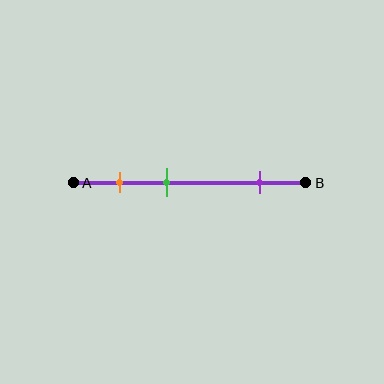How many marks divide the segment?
There are 3 marks dividing the segment.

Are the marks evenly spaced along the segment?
No, the marks are not evenly spaced.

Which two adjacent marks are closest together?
The orange and green marks are the closest adjacent pair.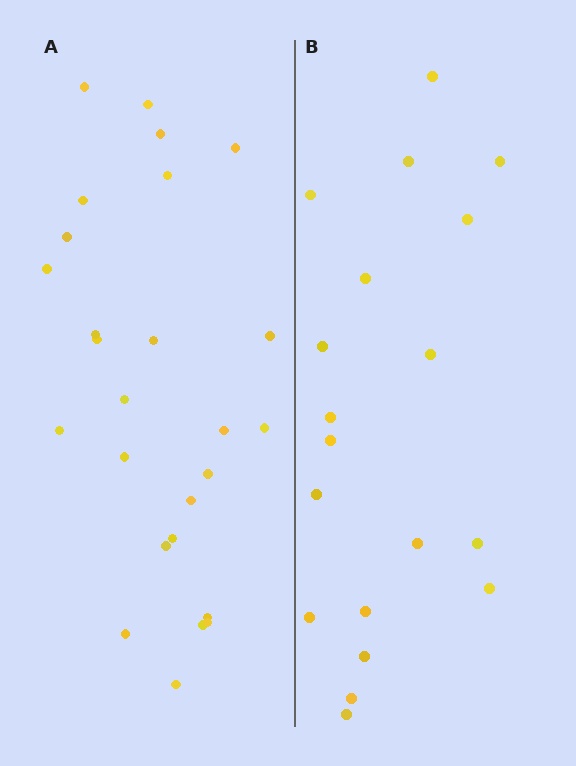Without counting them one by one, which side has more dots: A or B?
Region A (the left region) has more dots.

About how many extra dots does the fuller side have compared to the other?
Region A has roughly 8 or so more dots than region B.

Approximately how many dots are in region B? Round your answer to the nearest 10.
About 20 dots. (The exact count is 19, which rounds to 20.)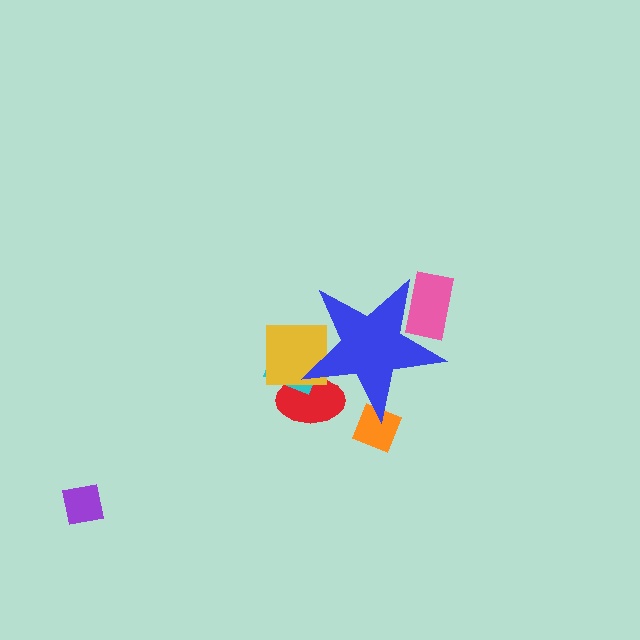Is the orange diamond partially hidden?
Yes, the orange diamond is partially hidden behind the blue star.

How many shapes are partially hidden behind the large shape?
5 shapes are partially hidden.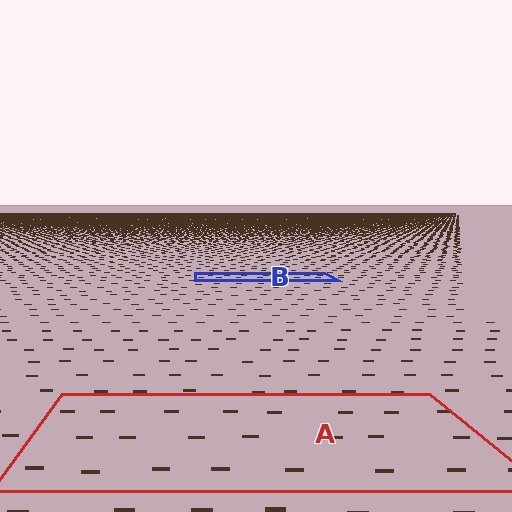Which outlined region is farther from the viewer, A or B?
Region B is farther from the viewer — the texture elements inside it appear smaller and more densely packed.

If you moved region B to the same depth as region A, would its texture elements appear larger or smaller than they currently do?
They would appear larger. At a closer depth, the same texture elements are projected at a bigger on-screen size.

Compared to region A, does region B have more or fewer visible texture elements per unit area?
Region B has more texture elements per unit area — they are packed more densely because it is farther away.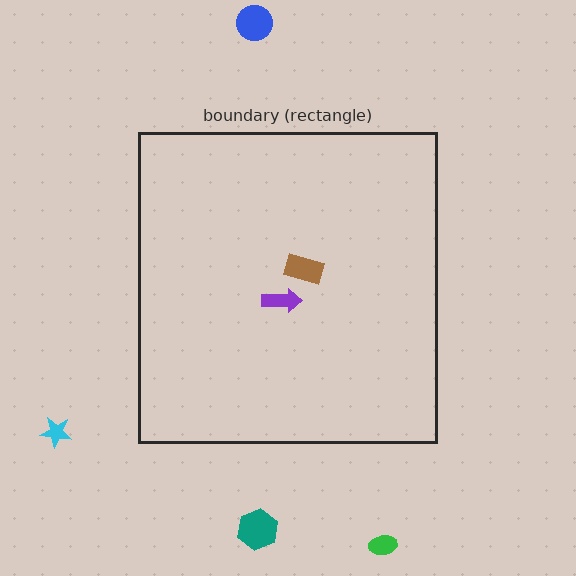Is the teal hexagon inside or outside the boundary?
Outside.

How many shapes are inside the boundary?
2 inside, 4 outside.